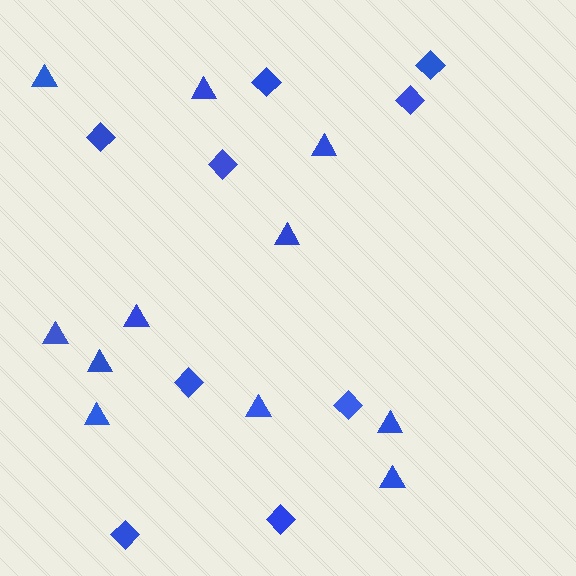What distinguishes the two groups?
There are 2 groups: one group of diamonds (9) and one group of triangles (11).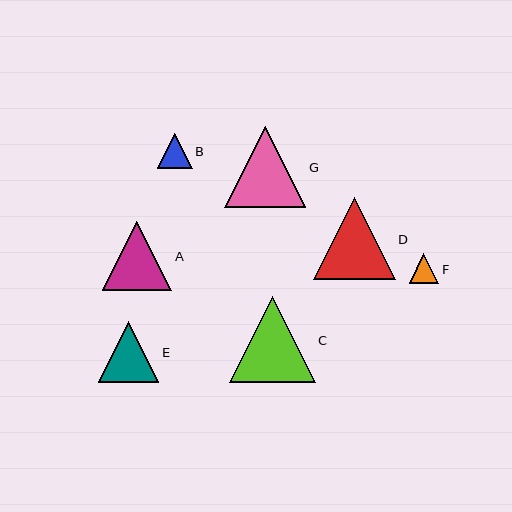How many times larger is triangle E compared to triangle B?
Triangle E is approximately 1.8 times the size of triangle B.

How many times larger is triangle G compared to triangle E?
Triangle G is approximately 1.3 times the size of triangle E.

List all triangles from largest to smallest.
From largest to smallest: C, D, G, A, E, B, F.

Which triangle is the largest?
Triangle C is the largest with a size of approximately 86 pixels.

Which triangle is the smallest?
Triangle F is the smallest with a size of approximately 30 pixels.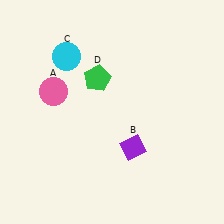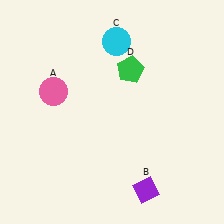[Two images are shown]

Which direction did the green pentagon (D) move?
The green pentagon (D) moved right.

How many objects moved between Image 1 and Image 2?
3 objects moved between the two images.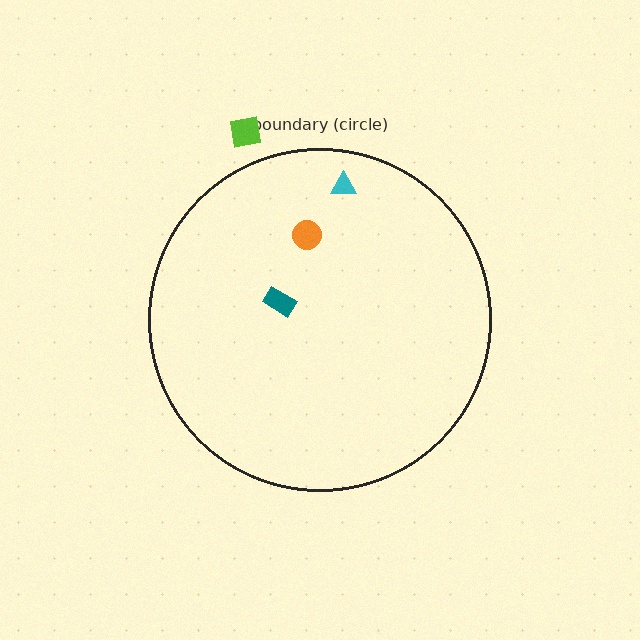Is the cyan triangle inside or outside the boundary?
Inside.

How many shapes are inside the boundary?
3 inside, 1 outside.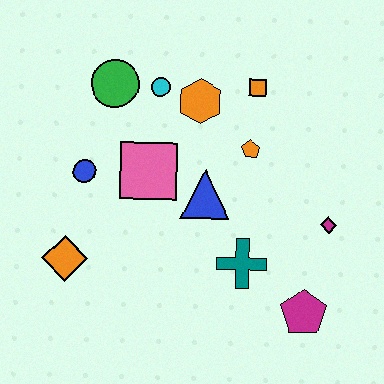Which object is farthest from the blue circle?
The magenta pentagon is farthest from the blue circle.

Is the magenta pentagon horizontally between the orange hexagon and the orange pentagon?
No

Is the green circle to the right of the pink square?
No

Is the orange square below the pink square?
No